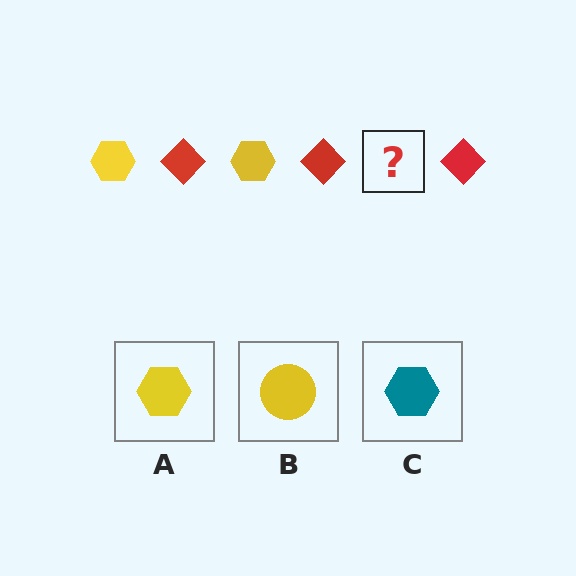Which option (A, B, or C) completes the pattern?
A.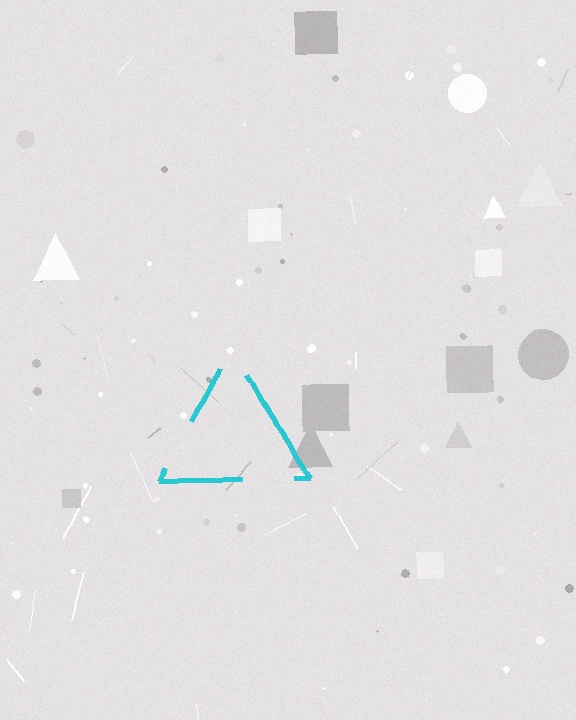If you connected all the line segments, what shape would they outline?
They would outline a triangle.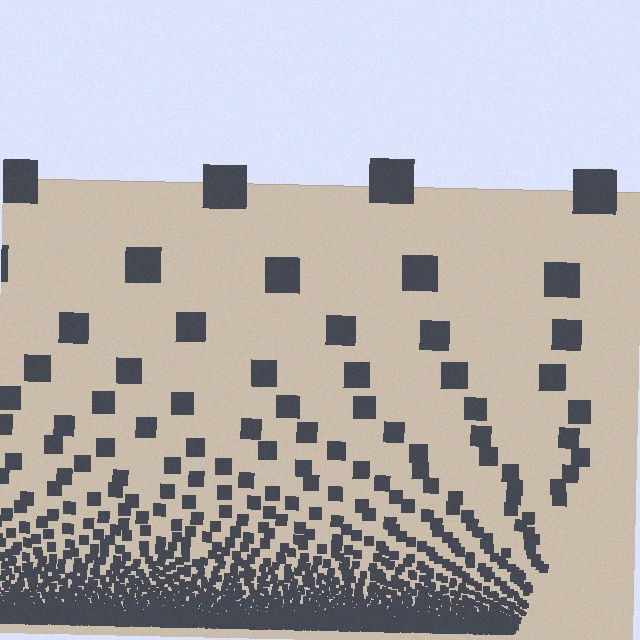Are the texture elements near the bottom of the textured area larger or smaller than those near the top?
Smaller. The gradient is inverted — elements near the bottom are smaller and denser.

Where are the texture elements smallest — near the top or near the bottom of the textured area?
Near the bottom.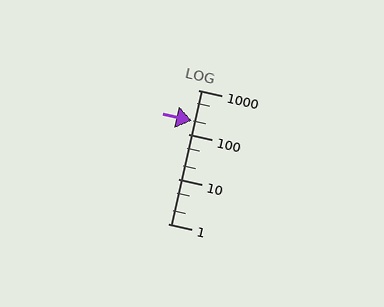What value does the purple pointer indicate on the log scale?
The pointer indicates approximately 200.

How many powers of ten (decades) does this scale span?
The scale spans 3 decades, from 1 to 1000.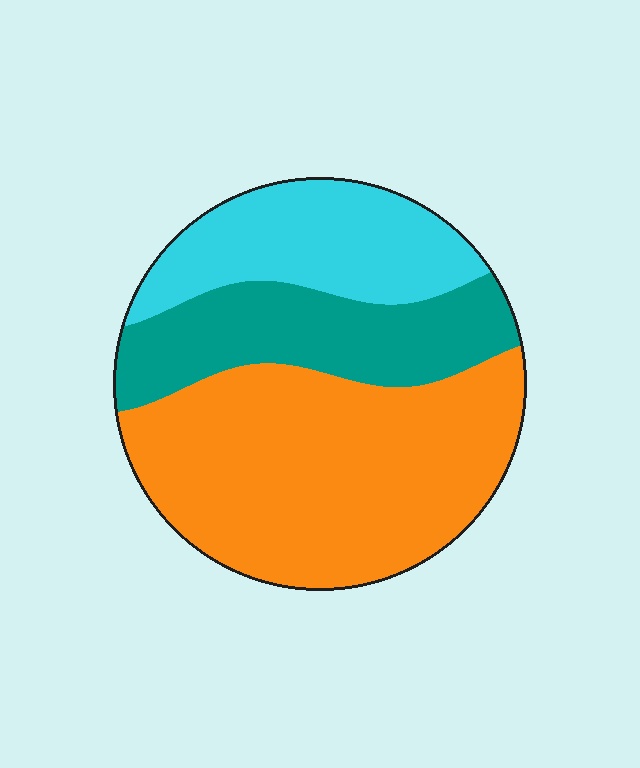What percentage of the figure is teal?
Teal takes up about one quarter (1/4) of the figure.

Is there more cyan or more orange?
Orange.